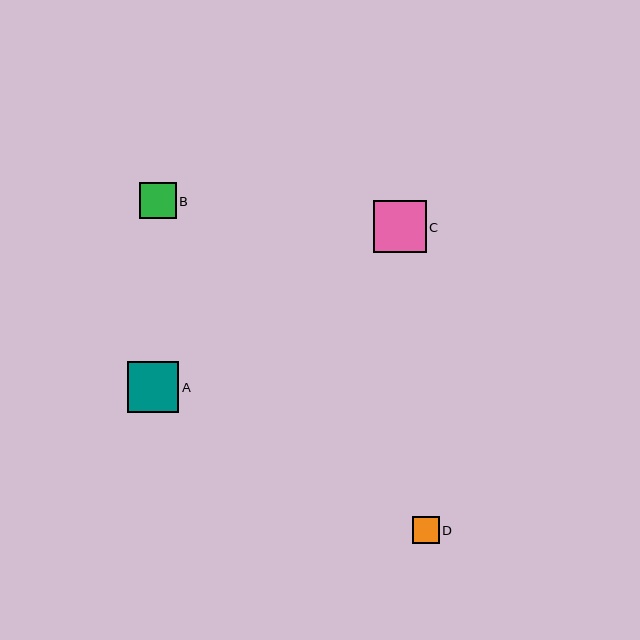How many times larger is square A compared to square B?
Square A is approximately 1.4 times the size of square B.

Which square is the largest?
Square C is the largest with a size of approximately 52 pixels.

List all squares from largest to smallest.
From largest to smallest: C, A, B, D.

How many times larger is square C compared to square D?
Square C is approximately 2.0 times the size of square D.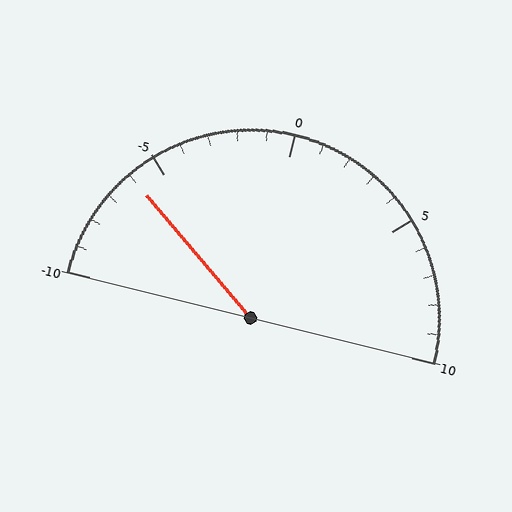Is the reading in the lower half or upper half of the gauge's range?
The reading is in the lower half of the range (-10 to 10).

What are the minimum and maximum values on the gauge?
The gauge ranges from -10 to 10.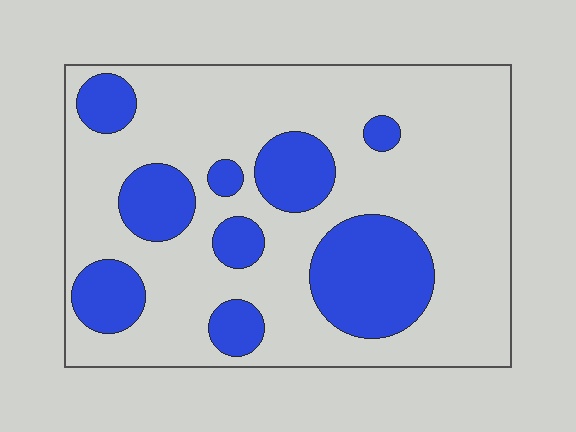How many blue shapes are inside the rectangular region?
9.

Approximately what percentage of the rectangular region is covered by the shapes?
Approximately 25%.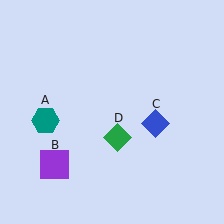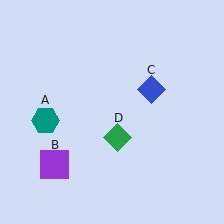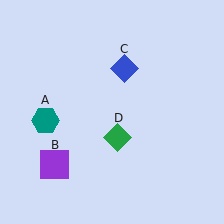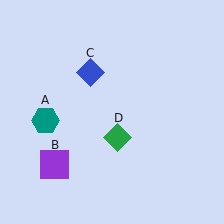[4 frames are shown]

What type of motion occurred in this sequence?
The blue diamond (object C) rotated counterclockwise around the center of the scene.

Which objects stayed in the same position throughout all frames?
Teal hexagon (object A) and purple square (object B) and green diamond (object D) remained stationary.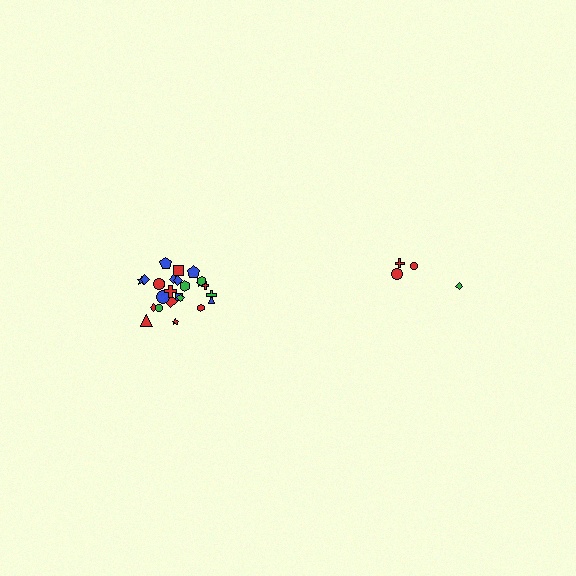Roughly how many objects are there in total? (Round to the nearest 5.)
Roughly 30 objects in total.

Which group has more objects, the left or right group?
The left group.